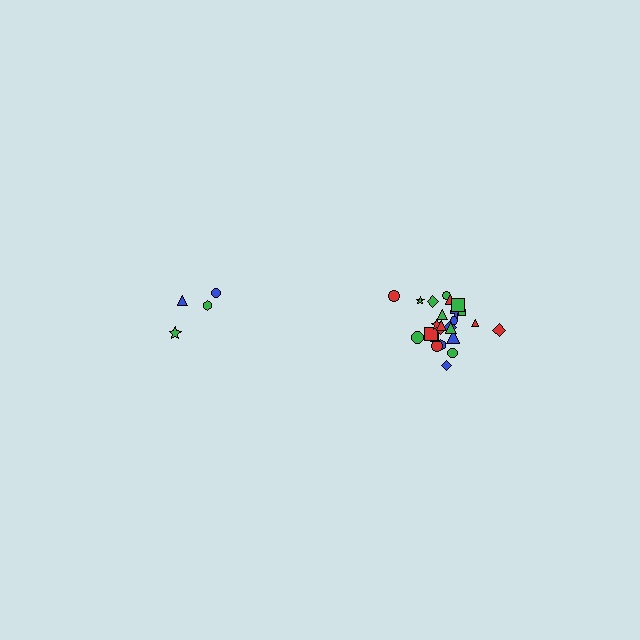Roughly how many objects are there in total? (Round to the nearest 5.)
Roughly 30 objects in total.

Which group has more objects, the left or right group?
The right group.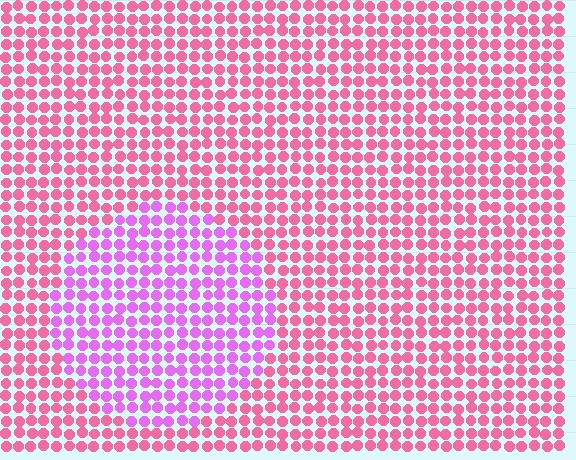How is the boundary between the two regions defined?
The boundary is defined purely by a slight shift in hue (about 40 degrees). Spacing, size, and orientation are identical on both sides.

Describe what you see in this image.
The image is filled with small pink elements in a uniform arrangement. A circle-shaped region is visible where the elements are tinted to a slightly different hue, forming a subtle color boundary.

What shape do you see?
I see a circle.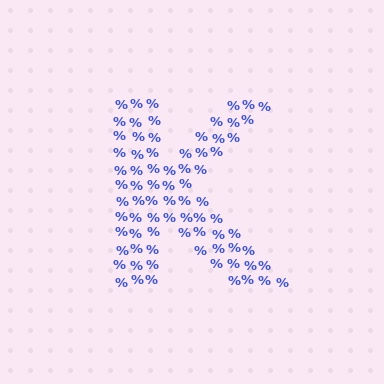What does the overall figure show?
The overall figure shows the letter K.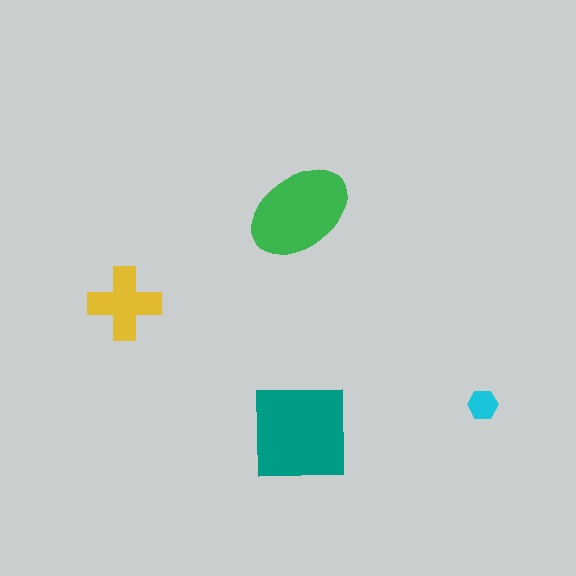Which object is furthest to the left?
The yellow cross is leftmost.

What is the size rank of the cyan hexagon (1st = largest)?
4th.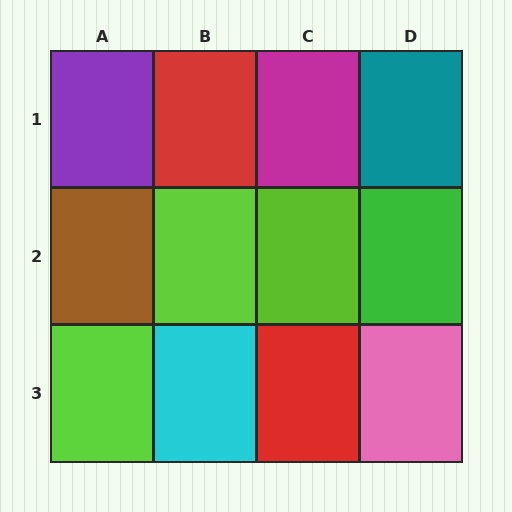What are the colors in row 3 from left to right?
Lime, cyan, red, pink.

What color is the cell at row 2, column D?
Green.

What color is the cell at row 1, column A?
Purple.